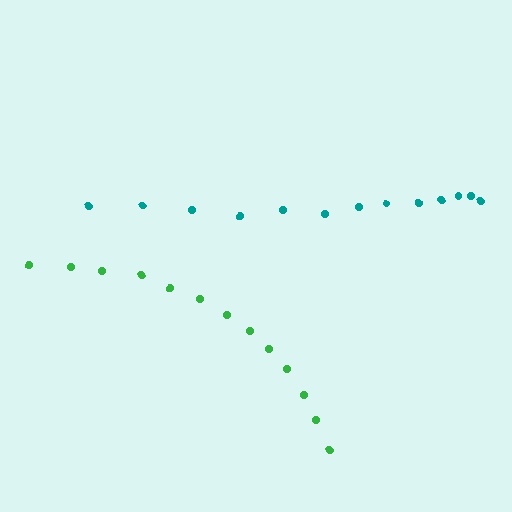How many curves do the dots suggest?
There are 2 distinct paths.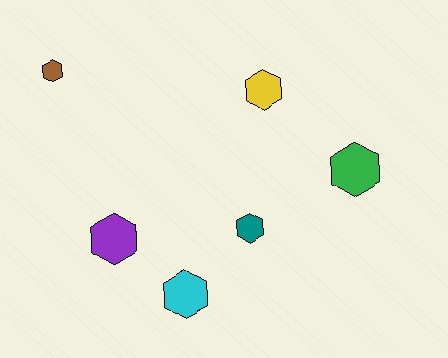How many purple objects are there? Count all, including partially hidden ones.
There is 1 purple object.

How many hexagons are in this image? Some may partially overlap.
There are 6 hexagons.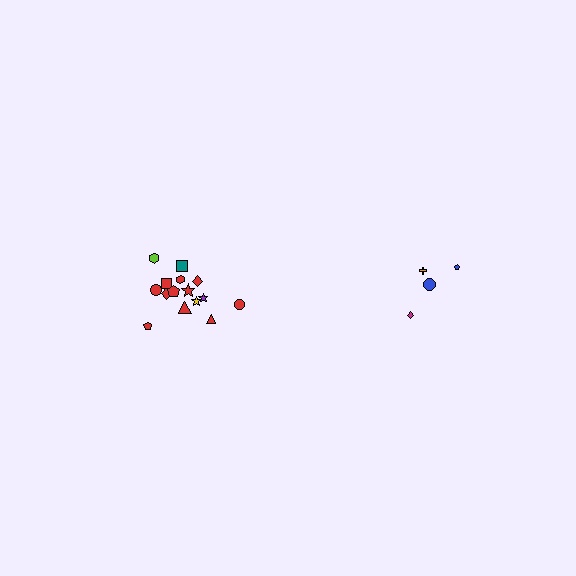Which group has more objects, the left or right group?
The left group.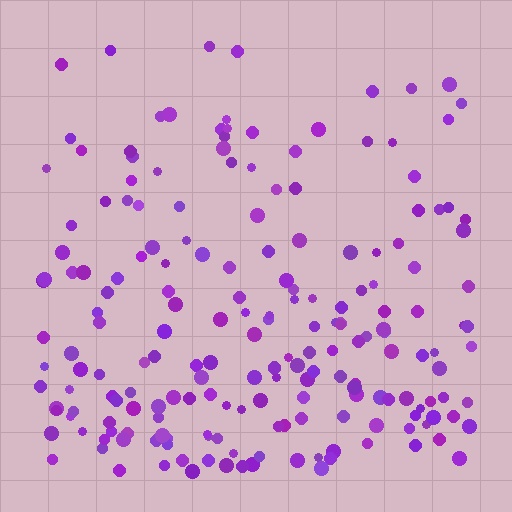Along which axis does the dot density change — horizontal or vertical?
Vertical.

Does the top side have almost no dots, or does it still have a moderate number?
Still a moderate number, just noticeably fewer than the bottom.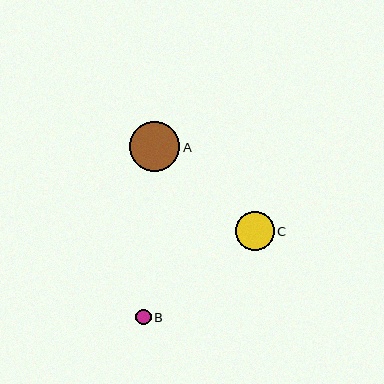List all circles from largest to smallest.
From largest to smallest: A, C, B.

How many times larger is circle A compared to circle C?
Circle A is approximately 1.3 times the size of circle C.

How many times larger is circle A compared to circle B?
Circle A is approximately 3.3 times the size of circle B.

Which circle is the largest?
Circle A is the largest with a size of approximately 50 pixels.